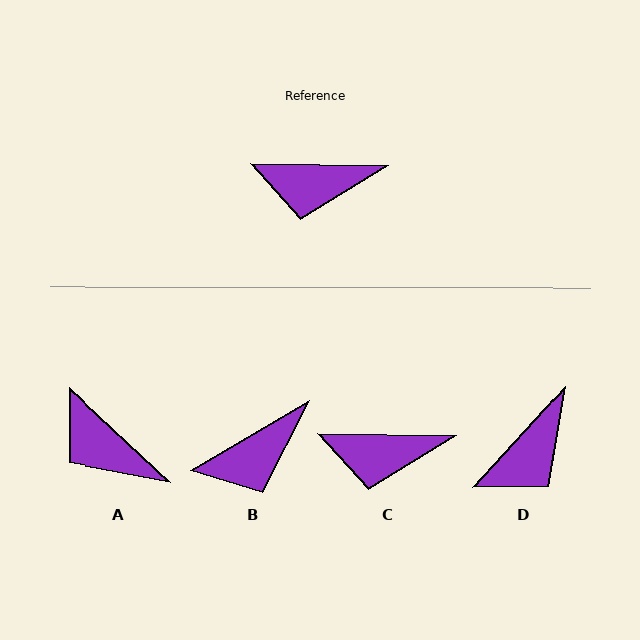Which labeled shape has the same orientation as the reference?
C.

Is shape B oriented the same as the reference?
No, it is off by about 31 degrees.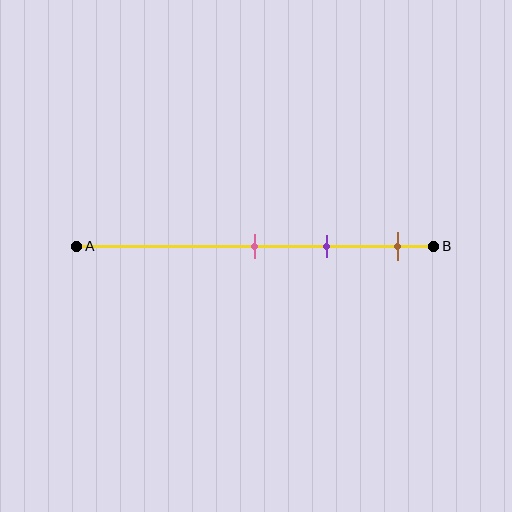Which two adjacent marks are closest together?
The pink and purple marks are the closest adjacent pair.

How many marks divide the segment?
There are 3 marks dividing the segment.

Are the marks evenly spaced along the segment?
Yes, the marks are approximately evenly spaced.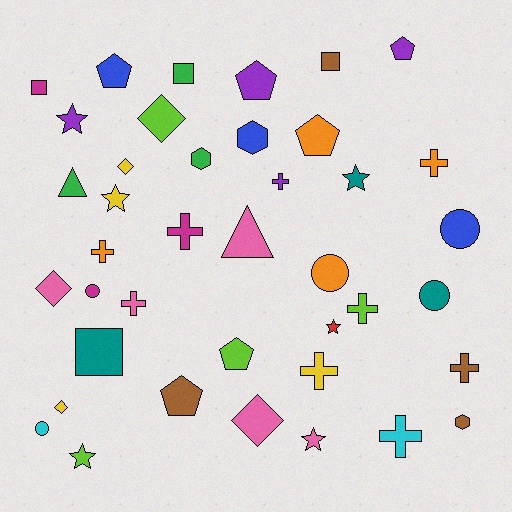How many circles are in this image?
There are 5 circles.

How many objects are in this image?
There are 40 objects.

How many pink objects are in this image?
There are 5 pink objects.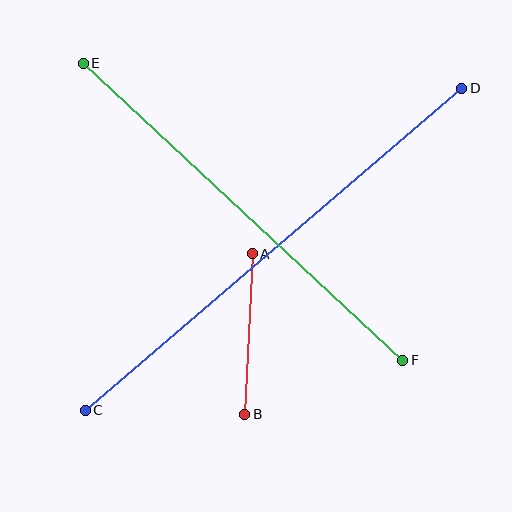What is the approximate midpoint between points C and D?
The midpoint is at approximately (274, 249) pixels.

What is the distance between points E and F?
The distance is approximately 436 pixels.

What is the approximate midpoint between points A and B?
The midpoint is at approximately (249, 334) pixels.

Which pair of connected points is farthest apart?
Points C and D are farthest apart.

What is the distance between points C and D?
The distance is approximately 495 pixels.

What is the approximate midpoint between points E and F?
The midpoint is at approximately (243, 212) pixels.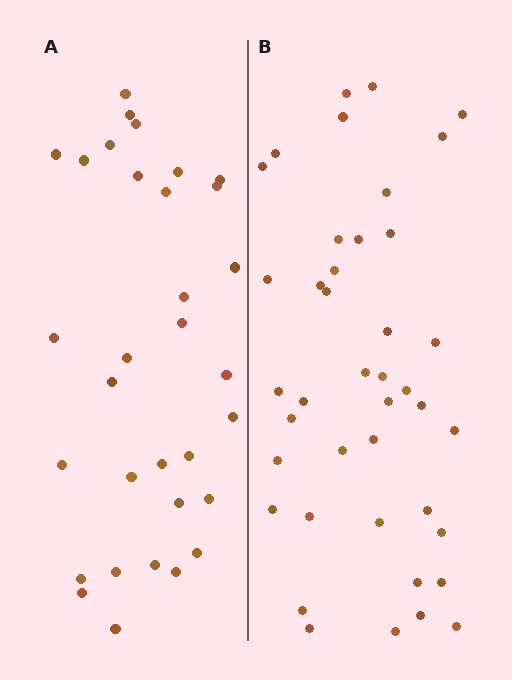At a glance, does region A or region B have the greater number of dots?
Region B (the right region) has more dots.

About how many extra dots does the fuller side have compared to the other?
Region B has roughly 8 or so more dots than region A.